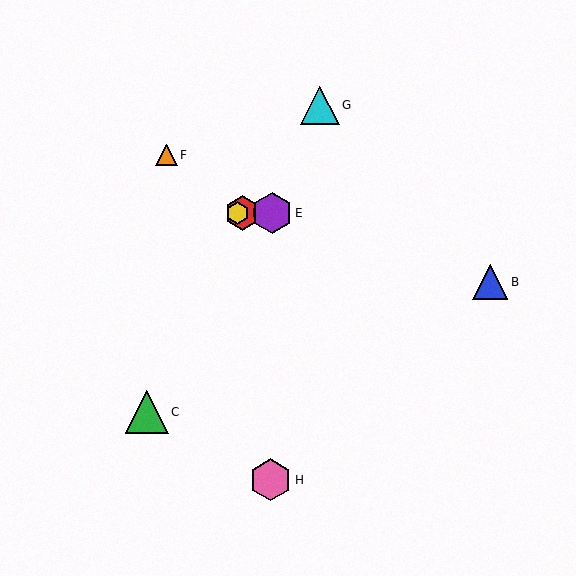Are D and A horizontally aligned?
Yes, both are at y≈213.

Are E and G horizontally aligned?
No, E is at y≈213 and G is at y≈105.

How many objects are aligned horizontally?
3 objects (A, D, E) are aligned horizontally.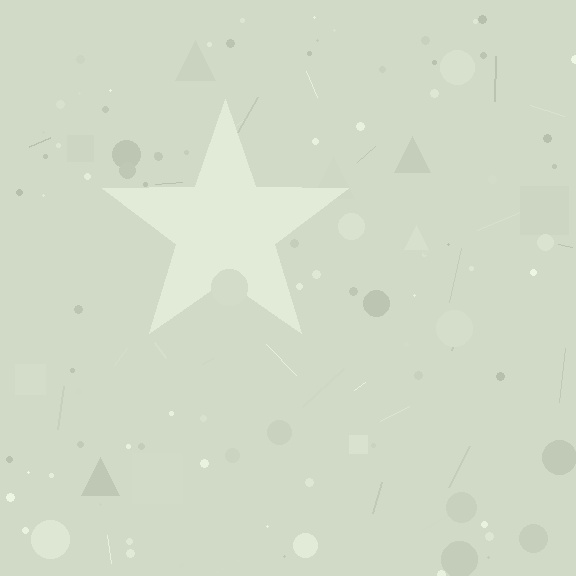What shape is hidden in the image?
A star is hidden in the image.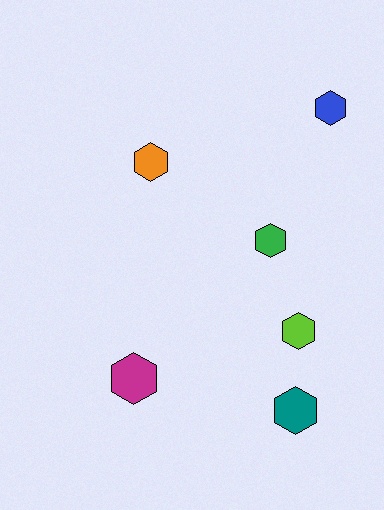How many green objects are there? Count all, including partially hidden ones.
There is 1 green object.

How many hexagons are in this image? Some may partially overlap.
There are 6 hexagons.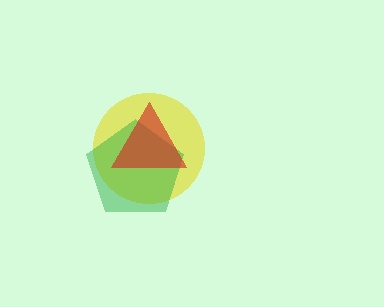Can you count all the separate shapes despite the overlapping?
Yes, there are 3 separate shapes.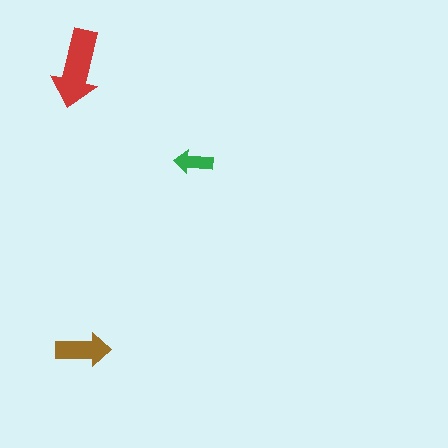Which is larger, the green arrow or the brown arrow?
The brown one.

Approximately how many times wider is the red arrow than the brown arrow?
About 1.5 times wider.